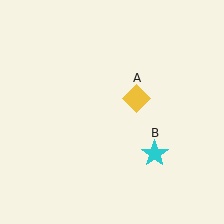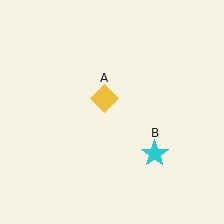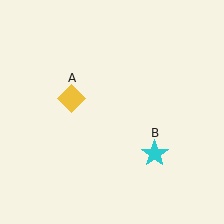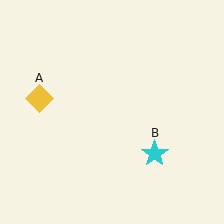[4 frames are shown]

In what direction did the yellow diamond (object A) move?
The yellow diamond (object A) moved left.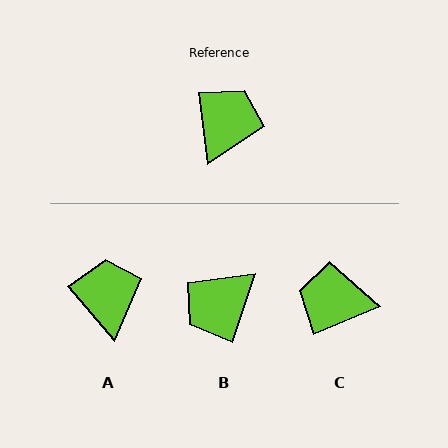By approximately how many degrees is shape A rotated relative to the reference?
Approximately 33 degrees counter-clockwise.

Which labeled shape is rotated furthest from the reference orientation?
B, about 154 degrees away.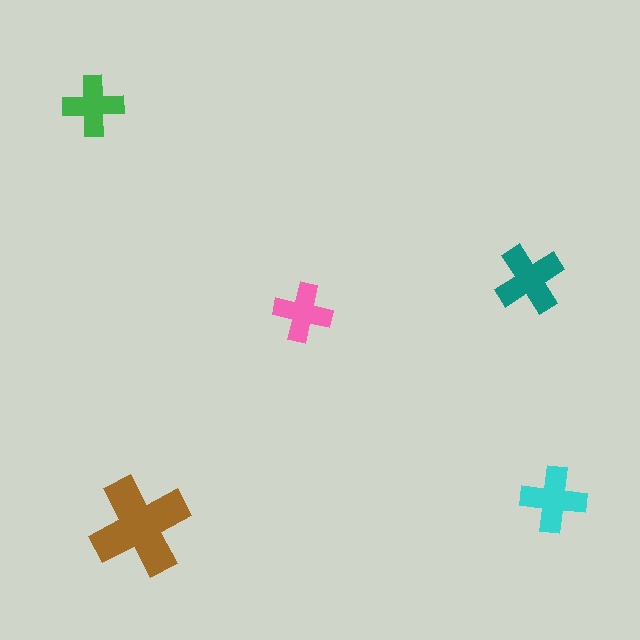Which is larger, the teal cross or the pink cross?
The teal one.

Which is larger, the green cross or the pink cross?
The green one.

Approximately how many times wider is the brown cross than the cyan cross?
About 1.5 times wider.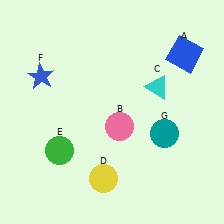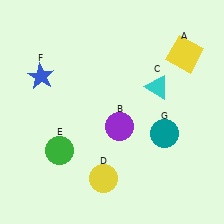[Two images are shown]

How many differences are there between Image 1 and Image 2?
There are 2 differences between the two images.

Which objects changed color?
A changed from blue to yellow. B changed from pink to purple.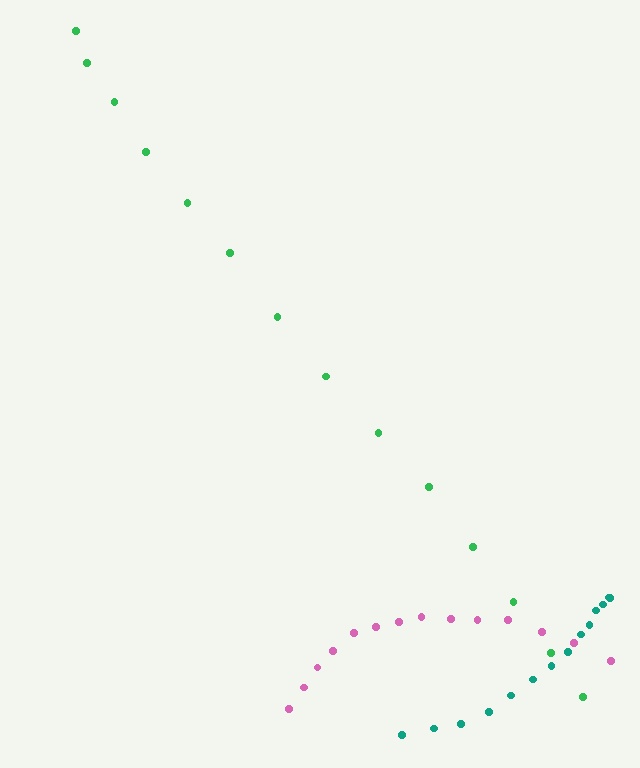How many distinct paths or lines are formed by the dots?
There are 3 distinct paths.